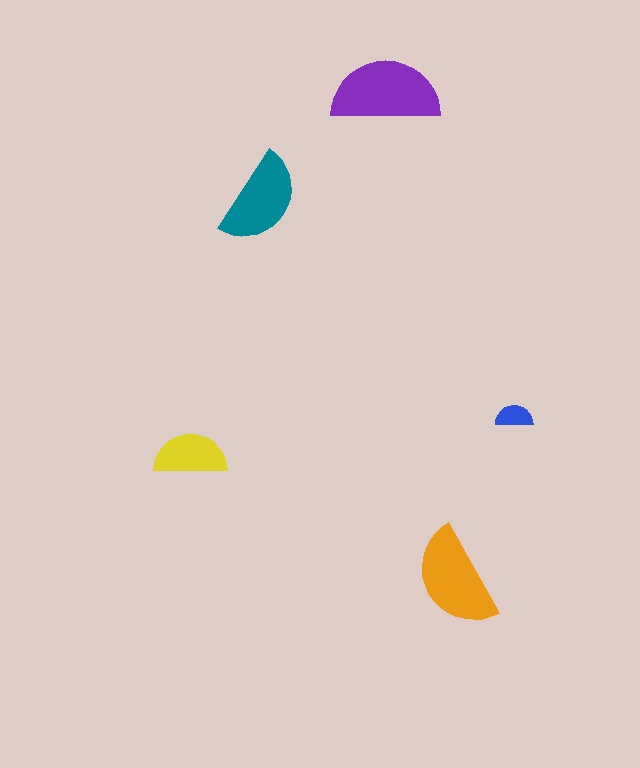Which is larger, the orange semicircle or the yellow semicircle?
The orange one.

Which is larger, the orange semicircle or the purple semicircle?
The purple one.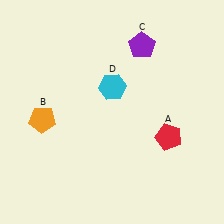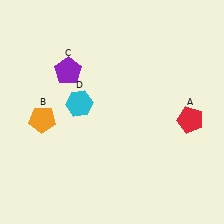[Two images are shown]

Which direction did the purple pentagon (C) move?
The purple pentagon (C) moved left.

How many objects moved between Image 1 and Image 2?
3 objects moved between the two images.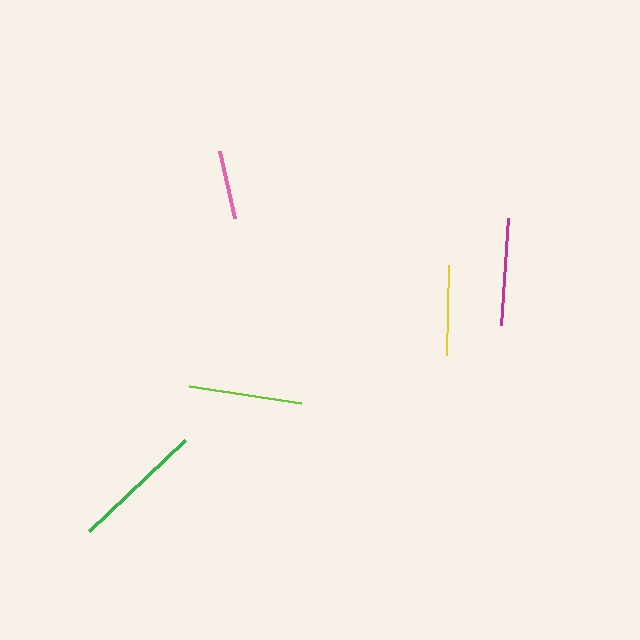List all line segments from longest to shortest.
From longest to shortest: green, lime, magenta, yellow, pink.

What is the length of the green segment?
The green segment is approximately 133 pixels long.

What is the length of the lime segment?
The lime segment is approximately 113 pixels long.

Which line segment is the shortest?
The pink line is the shortest at approximately 69 pixels.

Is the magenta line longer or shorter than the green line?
The green line is longer than the magenta line.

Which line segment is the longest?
The green line is the longest at approximately 133 pixels.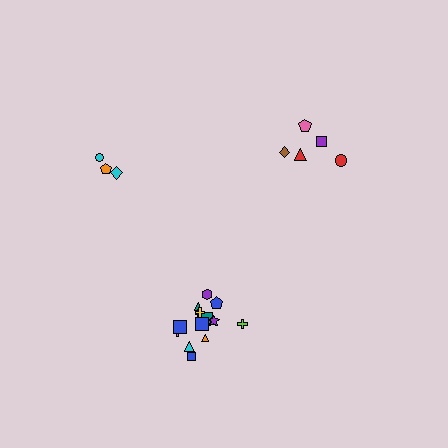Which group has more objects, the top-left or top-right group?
The top-right group.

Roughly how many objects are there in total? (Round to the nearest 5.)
Roughly 25 objects in total.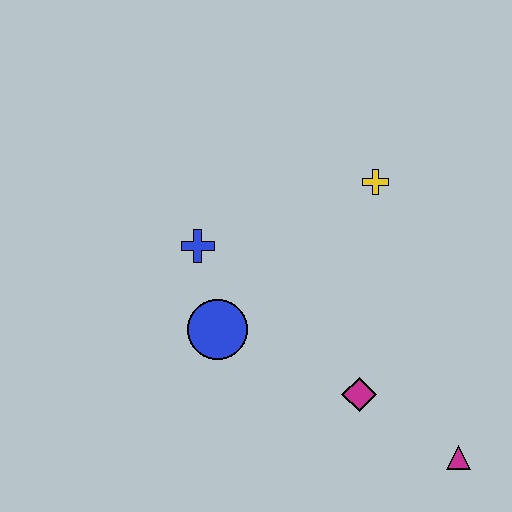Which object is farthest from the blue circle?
The magenta triangle is farthest from the blue circle.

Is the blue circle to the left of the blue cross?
No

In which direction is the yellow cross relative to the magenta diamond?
The yellow cross is above the magenta diamond.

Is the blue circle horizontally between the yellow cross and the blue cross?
Yes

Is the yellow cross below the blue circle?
No